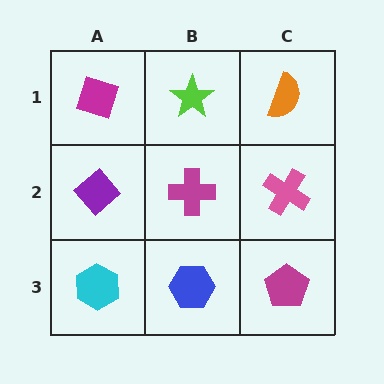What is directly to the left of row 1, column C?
A lime star.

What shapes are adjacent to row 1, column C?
A pink cross (row 2, column C), a lime star (row 1, column B).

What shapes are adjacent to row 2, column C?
An orange semicircle (row 1, column C), a magenta pentagon (row 3, column C), a magenta cross (row 2, column B).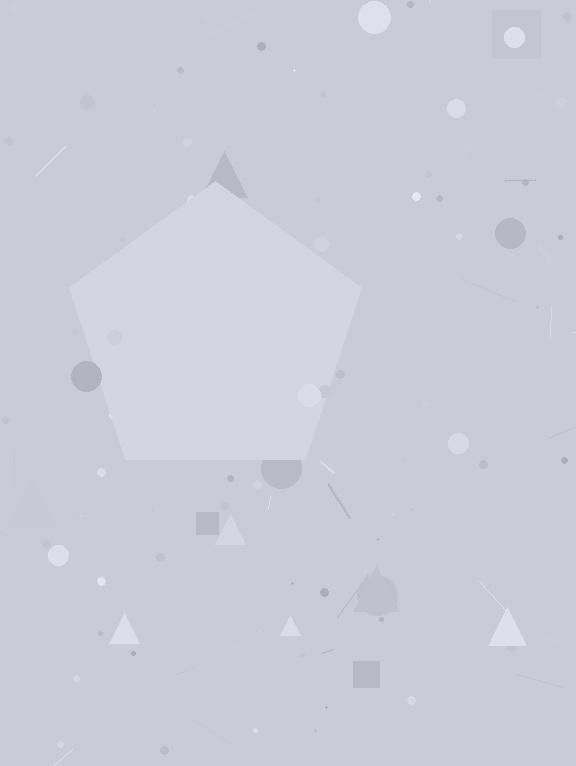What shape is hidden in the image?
A pentagon is hidden in the image.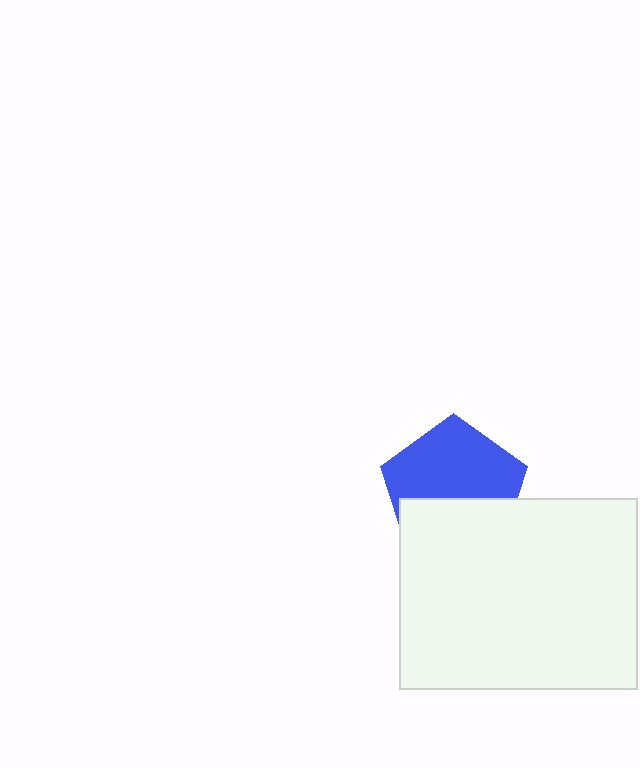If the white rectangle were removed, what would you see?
You would see the complete blue pentagon.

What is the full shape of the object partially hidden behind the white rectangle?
The partially hidden object is a blue pentagon.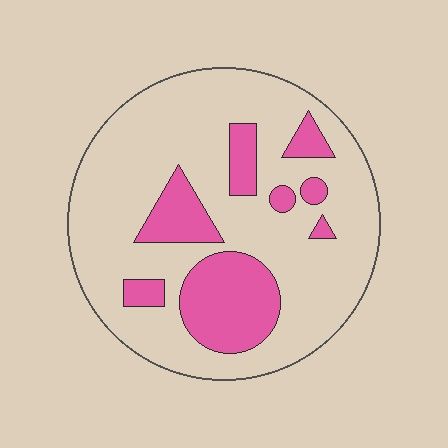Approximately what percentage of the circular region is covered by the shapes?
Approximately 25%.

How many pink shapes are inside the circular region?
8.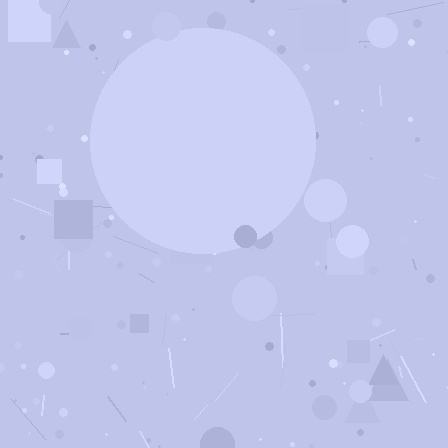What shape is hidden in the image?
A circle is hidden in the image.